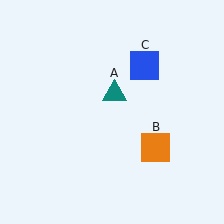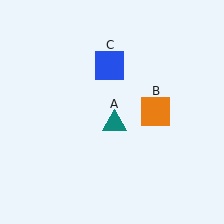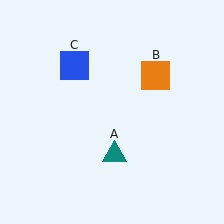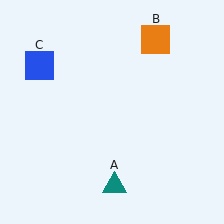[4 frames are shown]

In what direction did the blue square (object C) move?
The blue square (object C) moved left.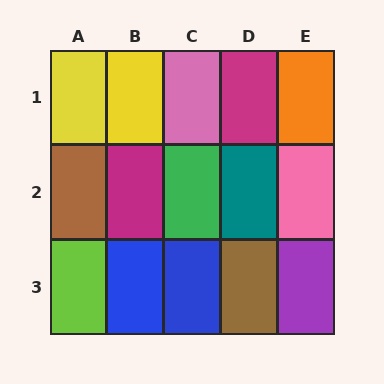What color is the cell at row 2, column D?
Teal.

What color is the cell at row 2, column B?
Magenta.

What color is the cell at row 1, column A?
Yellow.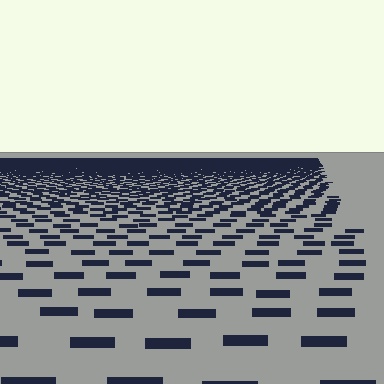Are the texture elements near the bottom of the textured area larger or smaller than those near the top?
Larger. Near the bottom, elements are closer to the viewer and appear at a bigger on-screen size.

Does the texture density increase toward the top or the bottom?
Density increases toward the top.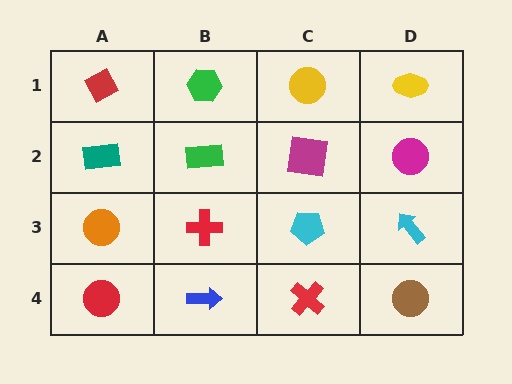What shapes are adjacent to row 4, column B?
A red cross (row 3, column B), a red circle (row 4, column A), a red cross (row 4, column C).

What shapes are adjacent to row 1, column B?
A green rectangle (row 2, column B), a red diamond (row 1, column A), a yellow circle (row 1, column C).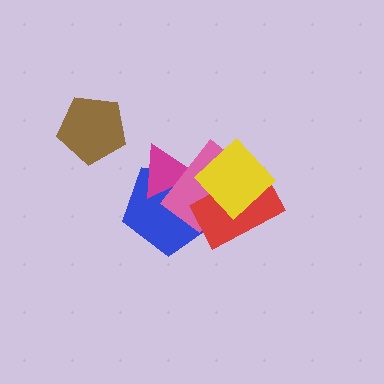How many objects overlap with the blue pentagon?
4 objects overlap with the blue pentagon.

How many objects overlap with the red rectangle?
3 objects overlap with the red rectangle.